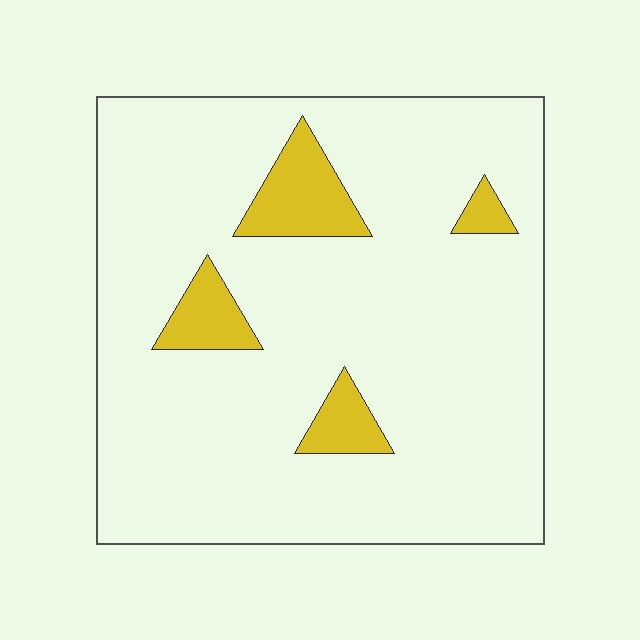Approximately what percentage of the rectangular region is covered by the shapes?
Approximately 10%.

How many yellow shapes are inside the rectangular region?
4.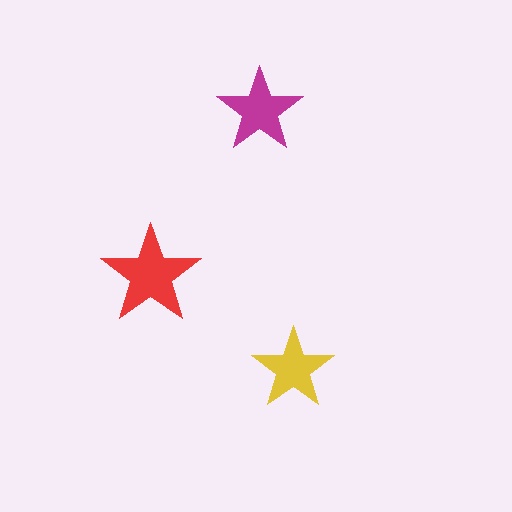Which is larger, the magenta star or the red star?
The red one.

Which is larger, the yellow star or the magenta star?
The magenta one.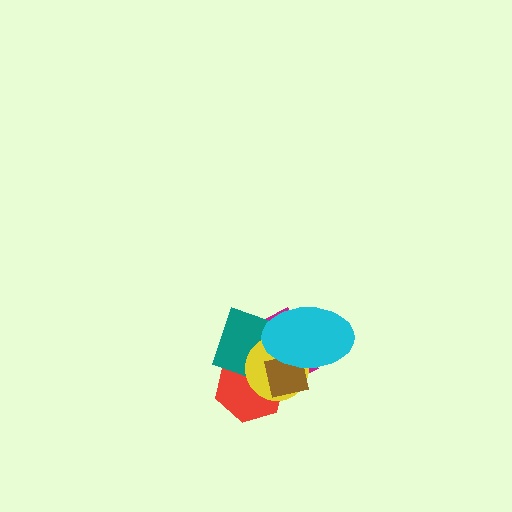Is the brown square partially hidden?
Yes, it is partially covered by another shape.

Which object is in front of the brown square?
The cyan ellipse is in front of the brown square.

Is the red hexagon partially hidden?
Yes, it is partially covered by another shape.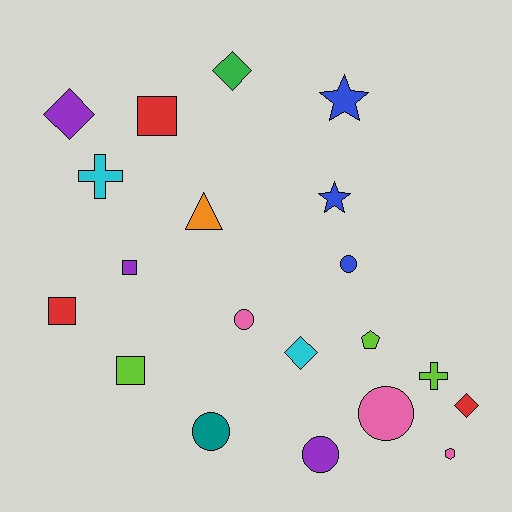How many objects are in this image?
There are 20 objects.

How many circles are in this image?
There are 5 circles.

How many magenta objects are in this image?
There are no magenta objects.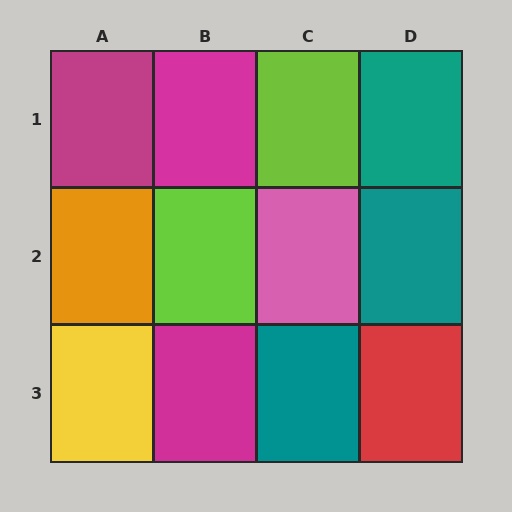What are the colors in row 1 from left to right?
Magenta, magenta, lime, teal.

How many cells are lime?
2 cells are lime.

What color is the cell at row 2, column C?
Pink.